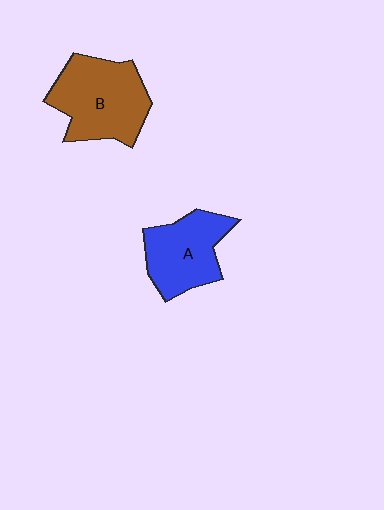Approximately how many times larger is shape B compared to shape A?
Approximately 1.3 times.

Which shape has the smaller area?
Shape A (blue).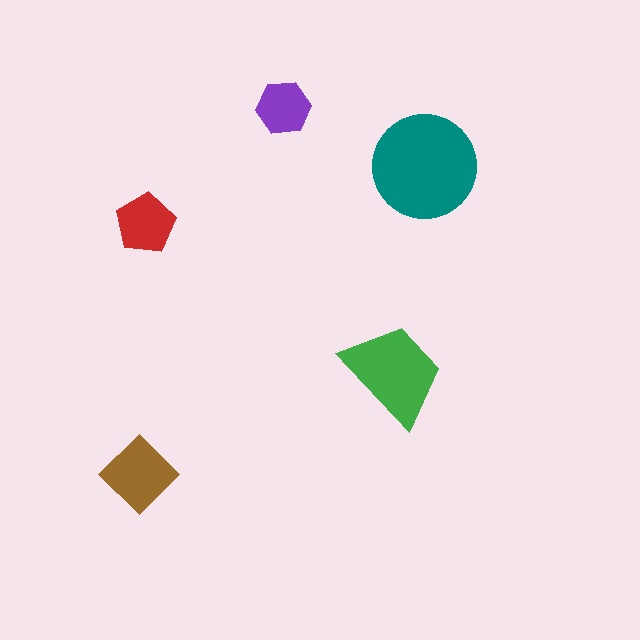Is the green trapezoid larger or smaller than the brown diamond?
Larger.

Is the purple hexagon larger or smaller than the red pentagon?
Smaller.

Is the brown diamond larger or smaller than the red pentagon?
Larger.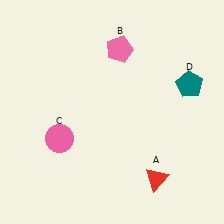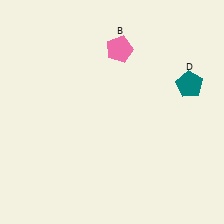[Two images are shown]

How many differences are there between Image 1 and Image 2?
There are 2 differences between the two images.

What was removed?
The red triangle (A), the pink circle (C) were removed in Image 2.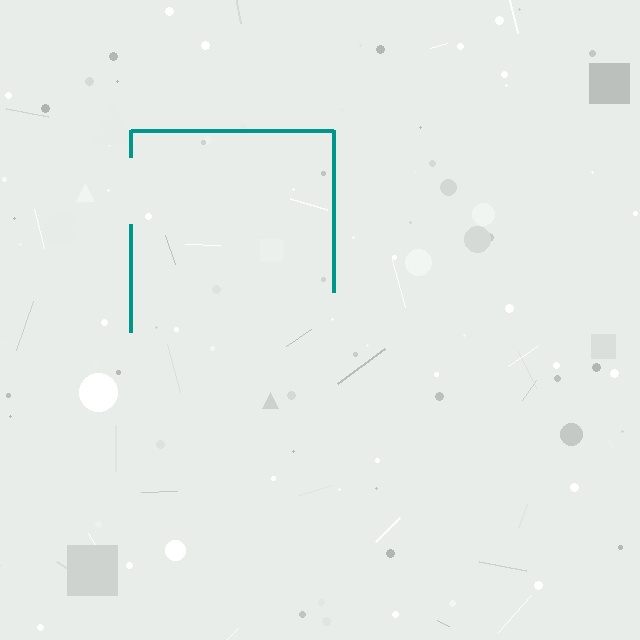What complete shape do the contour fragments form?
The contour fragments form a square.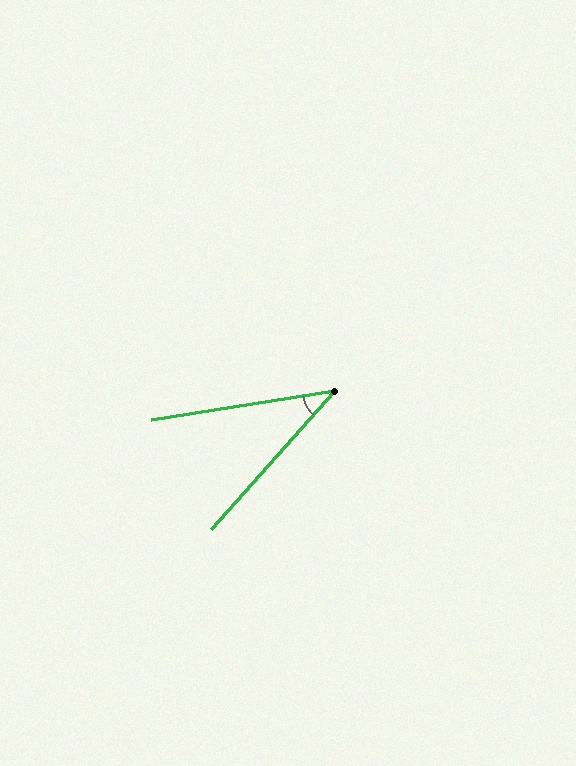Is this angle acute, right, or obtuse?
It is acute.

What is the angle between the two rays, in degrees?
Approximately 39 degrees.